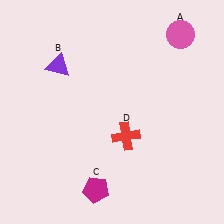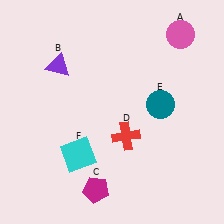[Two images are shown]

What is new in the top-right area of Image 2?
A teal circle (E) was added in the top-right area of Image 2.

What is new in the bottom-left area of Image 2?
A cyan square (F) was added in the bottom-left area of Image 2.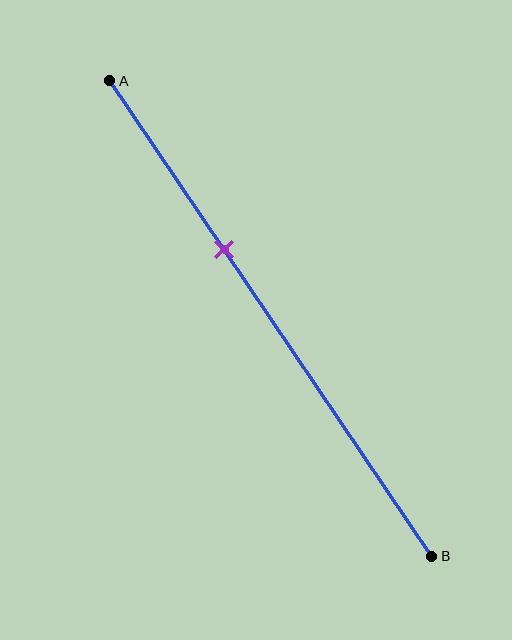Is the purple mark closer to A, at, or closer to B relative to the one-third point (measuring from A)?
The purple mark is approximately at the one-third point of segment AB.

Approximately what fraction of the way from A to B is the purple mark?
The purple mark is approximately 35% of the way from A to B.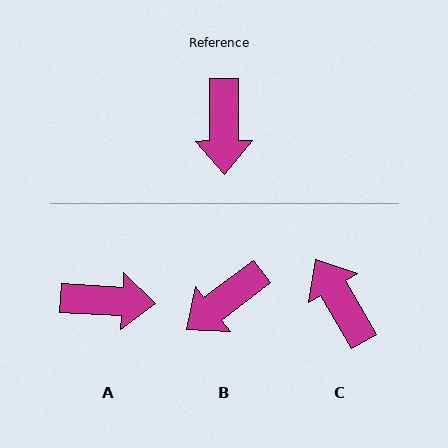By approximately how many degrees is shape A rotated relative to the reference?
Approximately 86 degrees counter-clockwise.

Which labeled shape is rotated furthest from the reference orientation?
C, about 150 degrees away.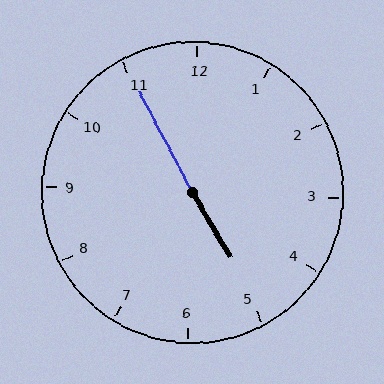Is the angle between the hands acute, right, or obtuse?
It is obtuse.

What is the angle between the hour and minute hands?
Approximately 178 degrees.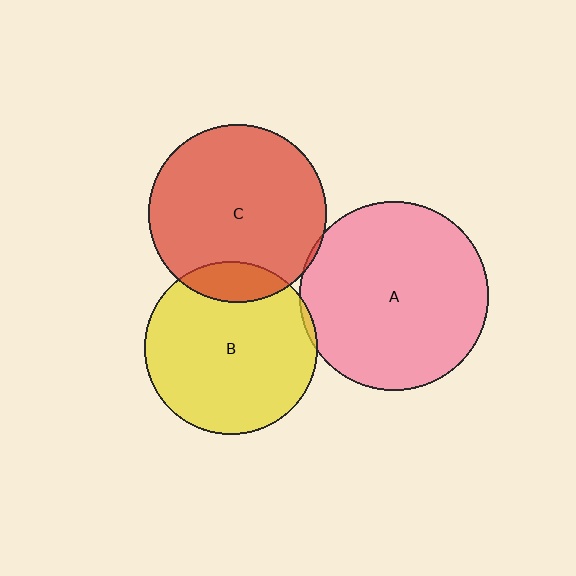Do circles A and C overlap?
Yes.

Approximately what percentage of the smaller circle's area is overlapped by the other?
Approximately 5%.